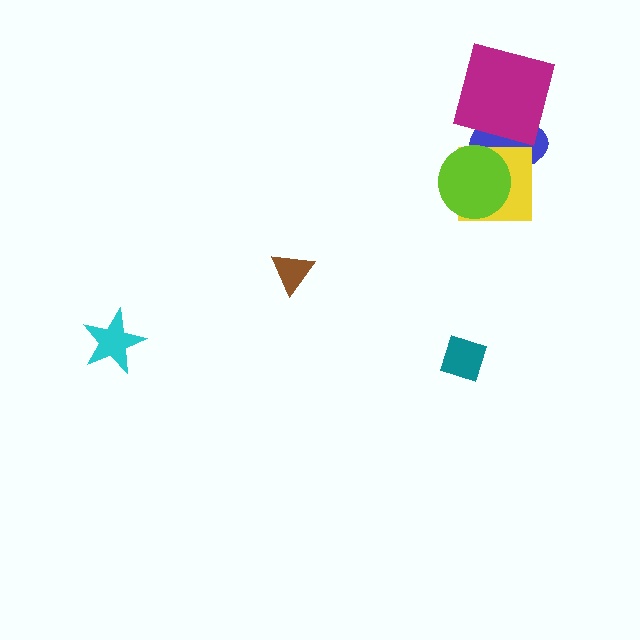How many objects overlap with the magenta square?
1 object overlaps with the magenta square.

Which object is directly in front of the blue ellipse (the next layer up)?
The yellow square is directly in front of the blue ellipse.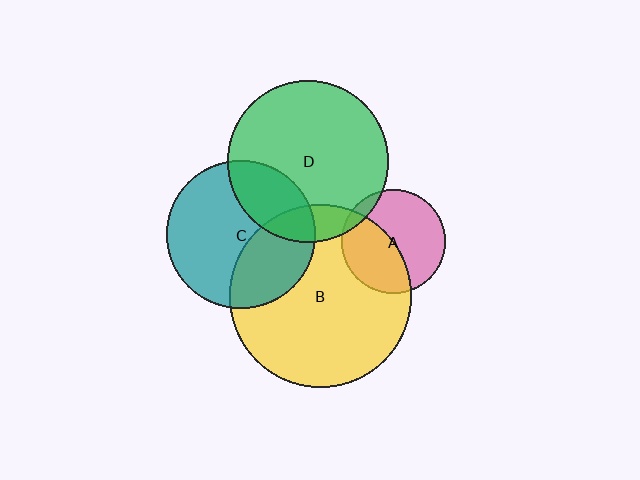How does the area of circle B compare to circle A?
Approximately 3.1 times.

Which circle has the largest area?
Circle B (yellow).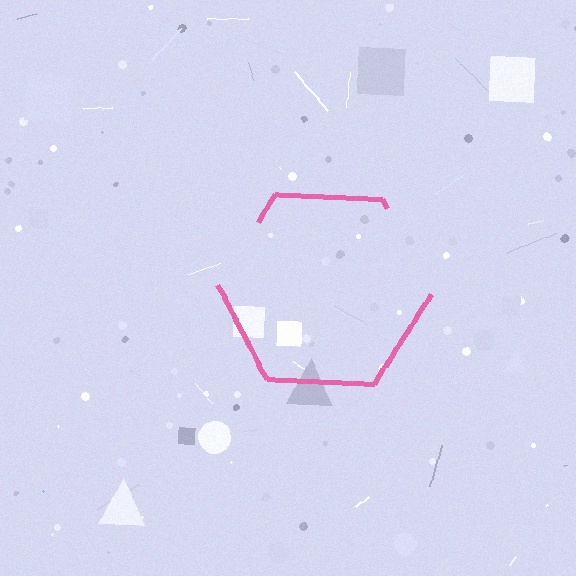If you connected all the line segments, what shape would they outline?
They would outline a hexagon.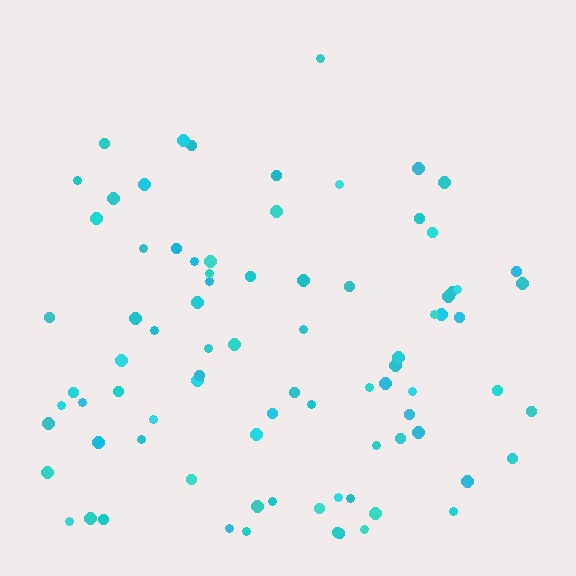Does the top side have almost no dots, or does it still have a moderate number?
Still a moderate number, just noticeably fewer than the bottom.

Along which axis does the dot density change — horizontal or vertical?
Vertical.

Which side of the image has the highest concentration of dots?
The bottom.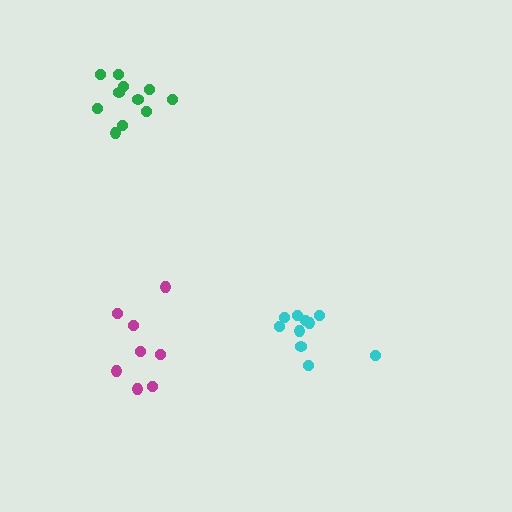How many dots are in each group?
Group 1: 11 dots, Group 2: 8 dots, Group 3: 10 dots (29 total).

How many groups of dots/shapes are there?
There are 3 groups.